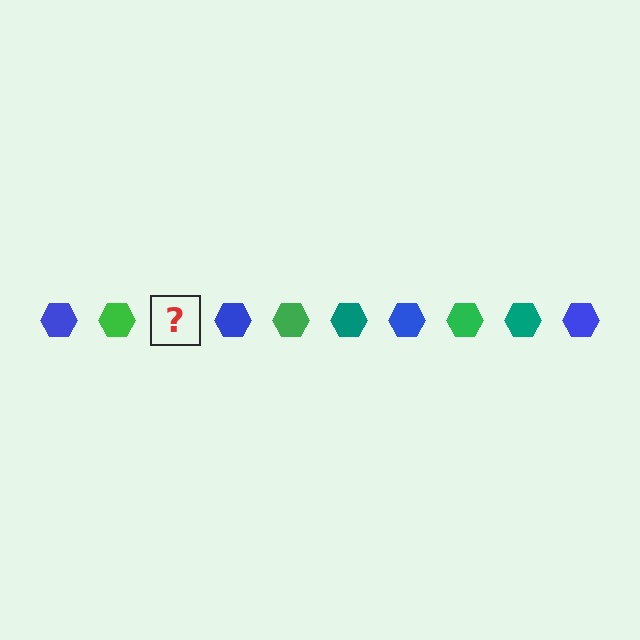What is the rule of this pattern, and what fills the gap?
The rule is that the pattern cycles through blue, green, teal hexagons. The gap should be filled with a teal hexagon.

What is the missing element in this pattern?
The missing element is a teal hexagon.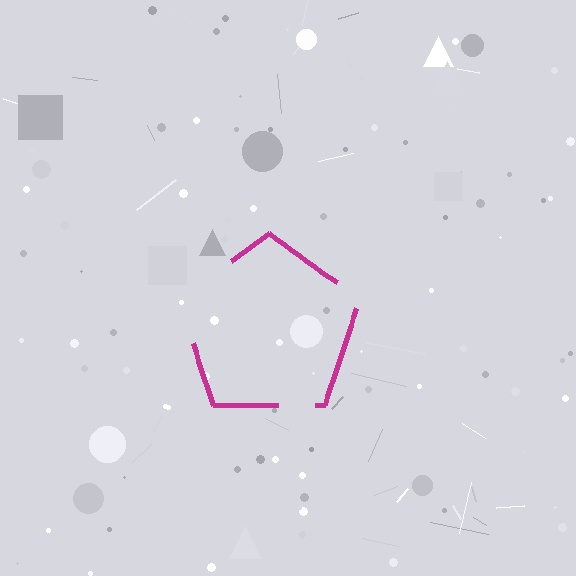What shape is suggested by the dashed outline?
The dashed outline suggests a pentagon.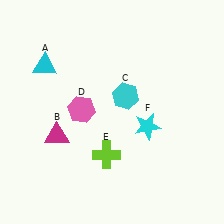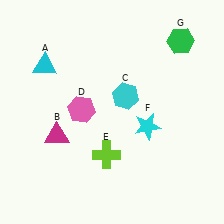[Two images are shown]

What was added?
A green hexagon (G) was added in Image 2.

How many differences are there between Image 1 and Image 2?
There is 1 difference between the two images.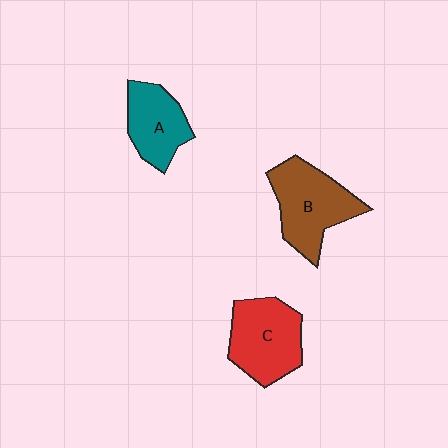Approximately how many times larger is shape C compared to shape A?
Approximately 1.3 times.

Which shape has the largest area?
Shape B (brown).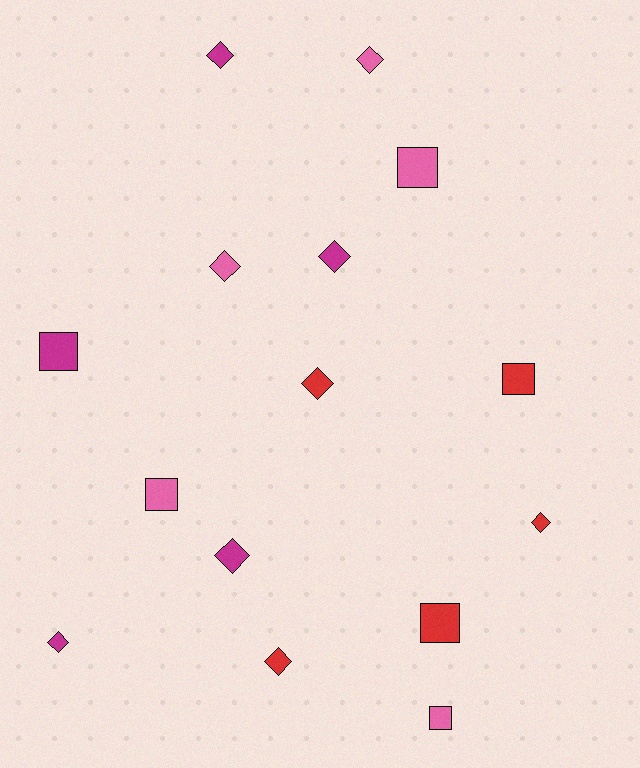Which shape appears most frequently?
Diamond, with 9 objects.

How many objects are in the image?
There are 15 objects.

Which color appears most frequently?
Magenta, with 5 objects.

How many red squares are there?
There are 2 red squares.